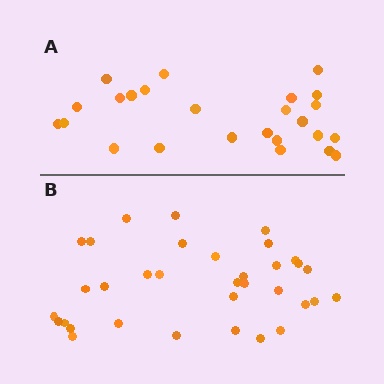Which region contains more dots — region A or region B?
Region B (the bottom region) has more dots.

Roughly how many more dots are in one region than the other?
Region B has roughly 8 or so more dots than region A.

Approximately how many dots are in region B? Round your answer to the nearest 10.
About 30 dots. (The exact count is 34, which rounds to 30.)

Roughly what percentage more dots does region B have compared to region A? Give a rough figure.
About 35% more.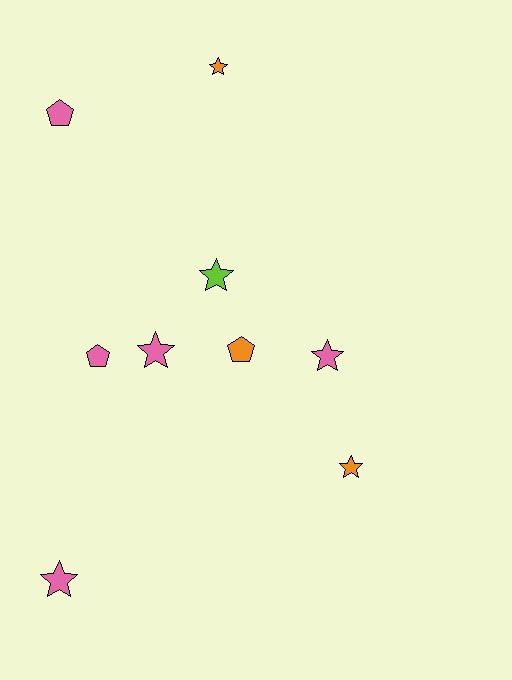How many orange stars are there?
There are 2 orange stars.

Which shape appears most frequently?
Star, with 6 objects.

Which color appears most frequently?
Pink, with 5 objects.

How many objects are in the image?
There are 9 objects.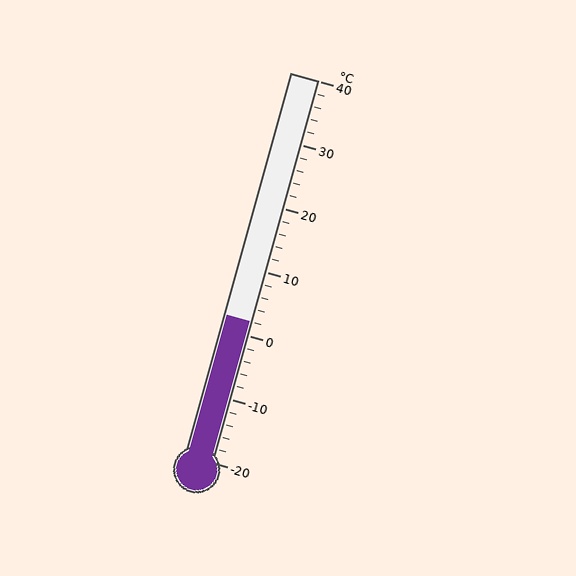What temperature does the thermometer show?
The thermometer shows approximately 2°C.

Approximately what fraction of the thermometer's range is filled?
The thermometer is filled to approximately 35% of its range.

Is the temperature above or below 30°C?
The temperature is below 30°C.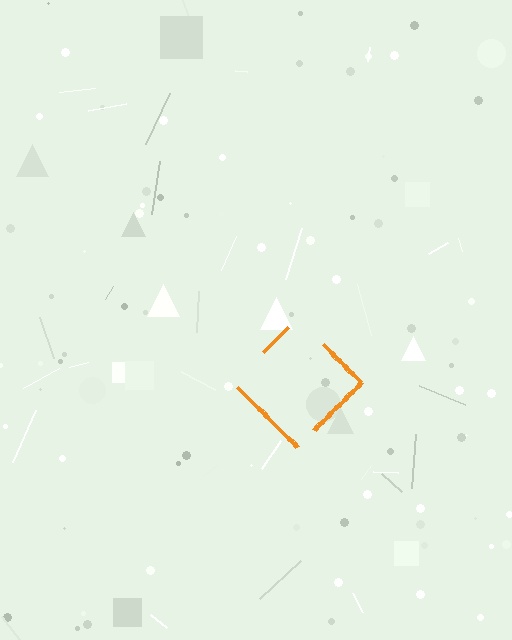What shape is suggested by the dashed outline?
The dashed outline suggests a diamond.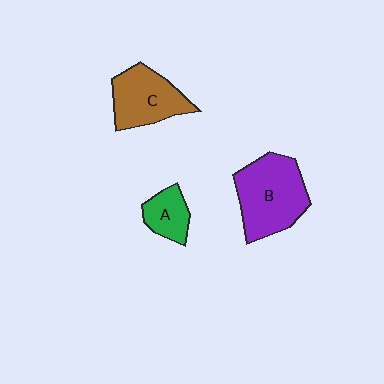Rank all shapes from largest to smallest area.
From largest to smallest: B (purple), C (brown), A (green).